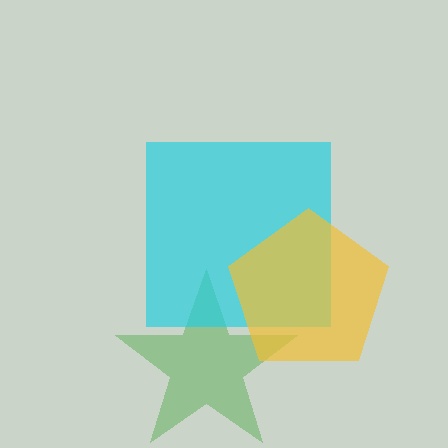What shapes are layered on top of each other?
The layered shapes are: a green star, a cyan square, a yellow pentagon.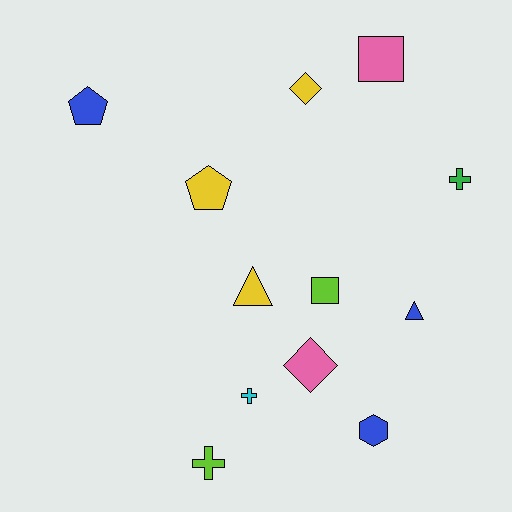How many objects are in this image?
There are 12 objects.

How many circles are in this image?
There are no circles.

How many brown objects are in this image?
There are no brown objects.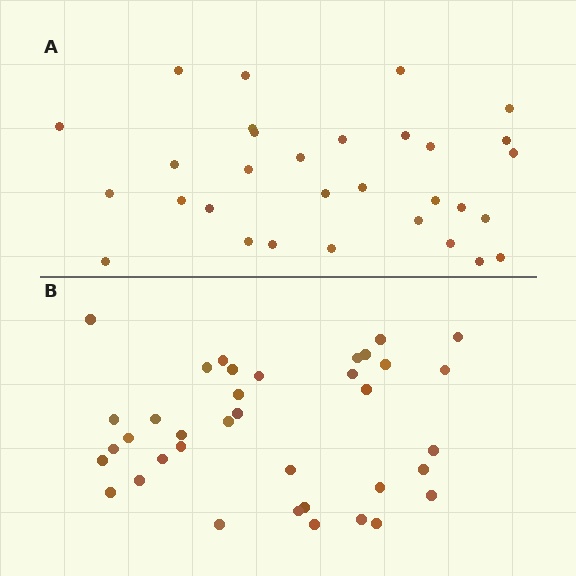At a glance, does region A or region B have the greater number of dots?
Region B (the bottom region) has more dots.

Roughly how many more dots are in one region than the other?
Region B has about 6 more dots than region A.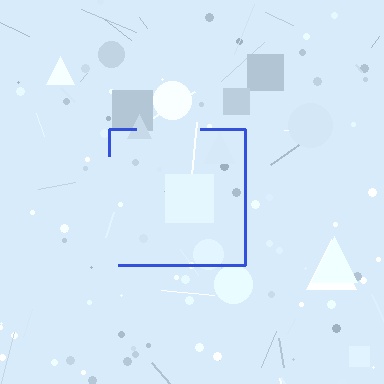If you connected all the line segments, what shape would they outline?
They would outline a square.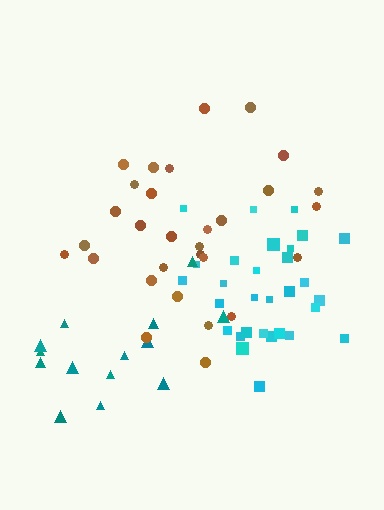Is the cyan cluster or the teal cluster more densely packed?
Cyan.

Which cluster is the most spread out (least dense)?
Teal.